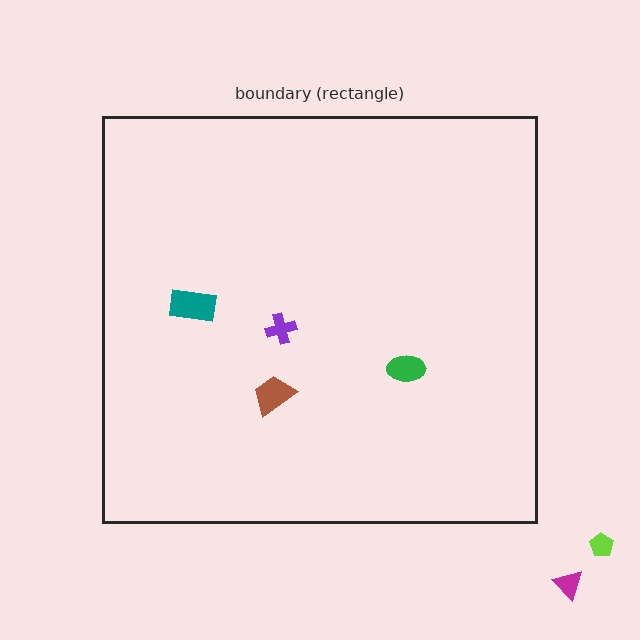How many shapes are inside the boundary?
4 inside, 2 outside.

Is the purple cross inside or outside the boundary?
Inside.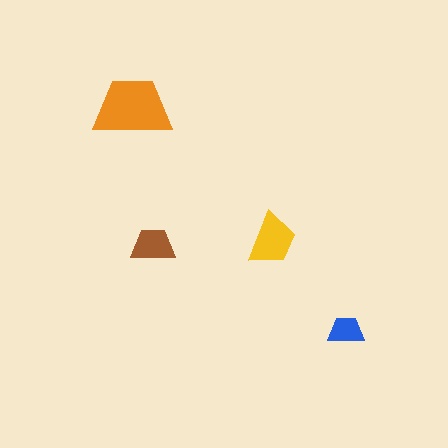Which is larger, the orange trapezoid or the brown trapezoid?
The orange one.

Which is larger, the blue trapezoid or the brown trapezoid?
The brown one.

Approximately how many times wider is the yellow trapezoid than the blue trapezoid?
About 1.5 times wider.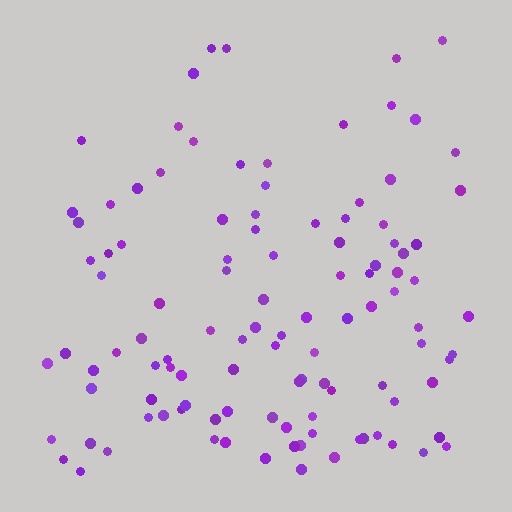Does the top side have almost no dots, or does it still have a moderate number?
Still a moderate number, just noticeably fewer than the bottom.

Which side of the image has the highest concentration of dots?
The bottom.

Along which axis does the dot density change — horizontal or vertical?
Vertical.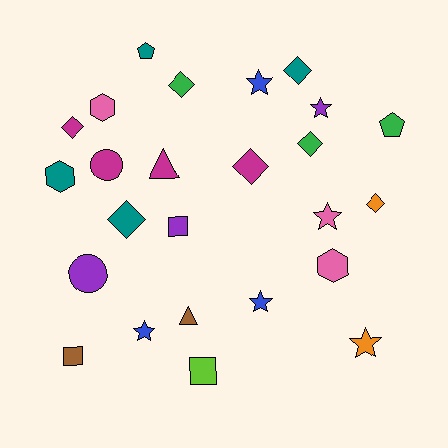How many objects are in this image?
There are 25 objects.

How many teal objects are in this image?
There are 4 teal objects.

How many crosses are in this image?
There are no crosses.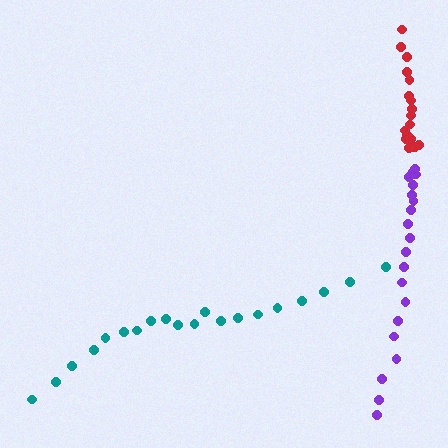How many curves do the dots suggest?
There are 3 distinct paths.